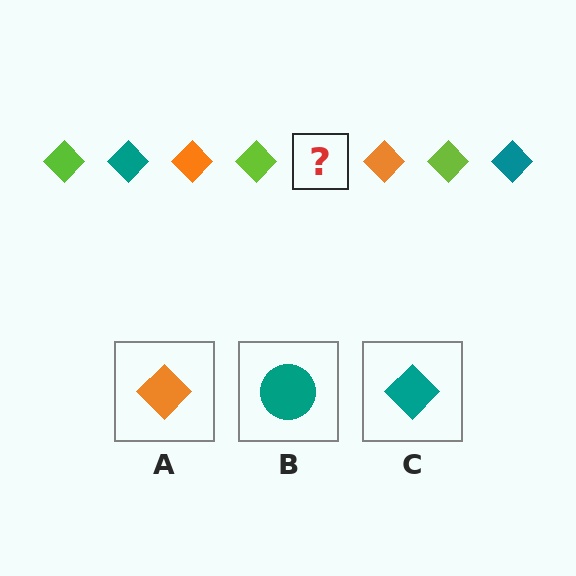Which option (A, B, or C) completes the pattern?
C.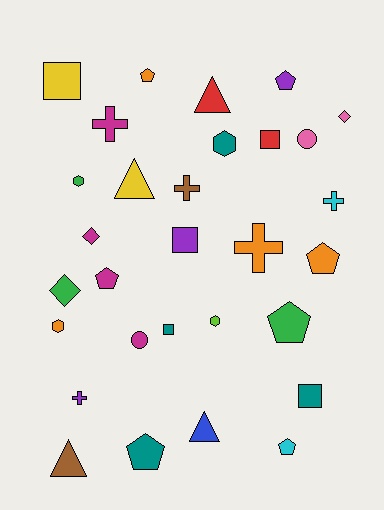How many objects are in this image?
There are 30 objects.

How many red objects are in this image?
There are 2 red objects.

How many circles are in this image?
There are 2 circles.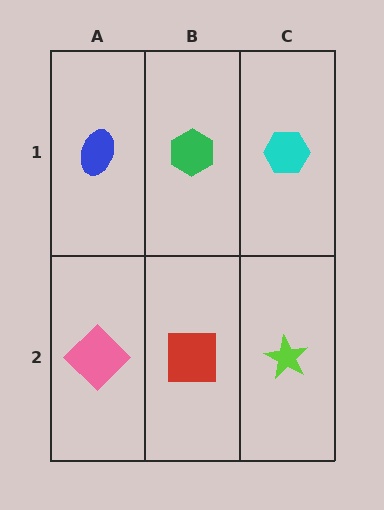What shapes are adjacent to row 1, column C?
A lime star (row 2, column C), a green hexagon (row 1, column B).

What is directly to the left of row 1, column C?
A green hexagon.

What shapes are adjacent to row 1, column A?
A pink diamond (row 2, column A), a green hexagon (row 1, column B).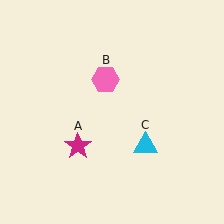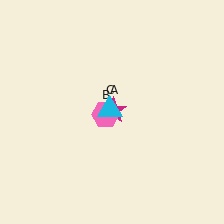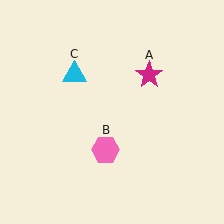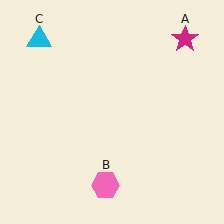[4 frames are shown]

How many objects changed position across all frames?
3 objects changed position: magenta star (object A), pink hexagon (object B), cyan triangle (object C).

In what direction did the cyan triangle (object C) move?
The cyan triangle (object C) moved up and to the left.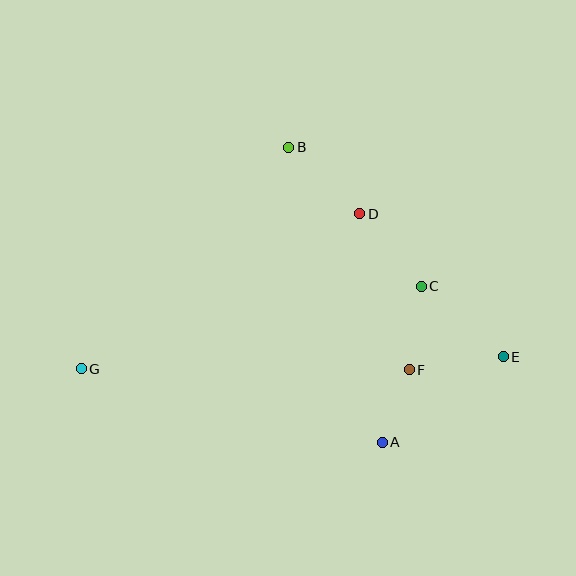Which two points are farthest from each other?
Points E and G are farthest from each other.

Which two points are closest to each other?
Points A and F are closest to each other.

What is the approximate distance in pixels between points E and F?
The distance between E and F is approximately 95 pixels.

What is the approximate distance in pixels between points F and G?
The distance between F and G is approximately 328 pixels.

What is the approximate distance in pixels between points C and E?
The distance between C and E is approximately 108 pixels.